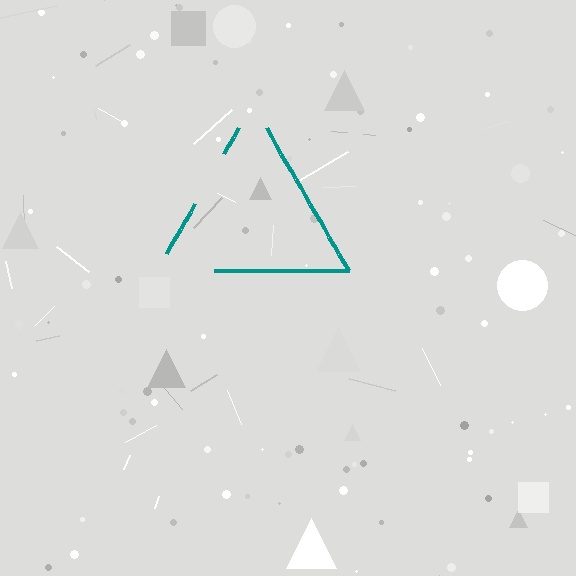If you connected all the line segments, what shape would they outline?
They would outline a triangle.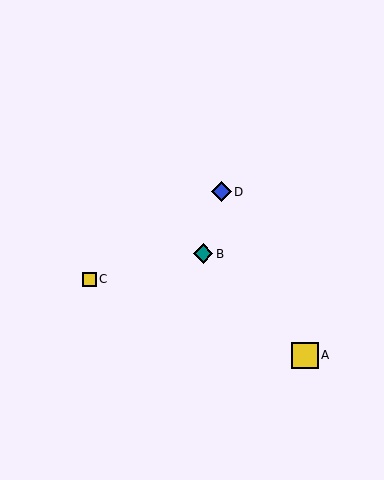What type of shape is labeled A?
Shape A is a yellow square.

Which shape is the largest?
The yellow square (labeled A) is the largest.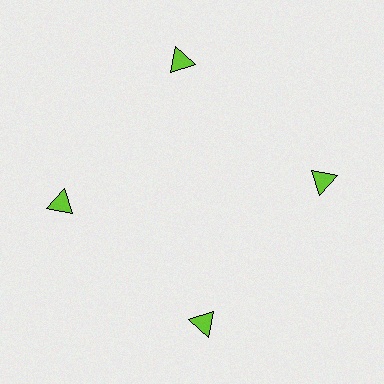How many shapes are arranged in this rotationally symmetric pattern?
There are 4 shapes, arranged in 4 groups of 1.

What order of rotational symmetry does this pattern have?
This pattern has 4-fold rotational symmetry.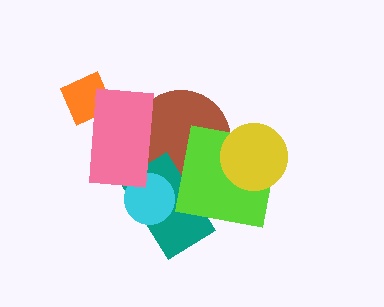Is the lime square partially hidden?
Yes, it is partially covered by another shape.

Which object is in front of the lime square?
The yellow circle is in front of the lime square.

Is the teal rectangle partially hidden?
Yes, it is partially covered by another shape.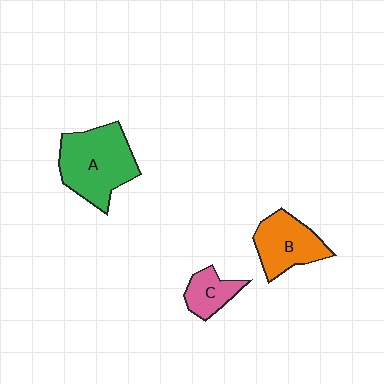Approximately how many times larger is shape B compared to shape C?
Approximately 1.7 times.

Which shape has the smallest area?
Shape C (pink).